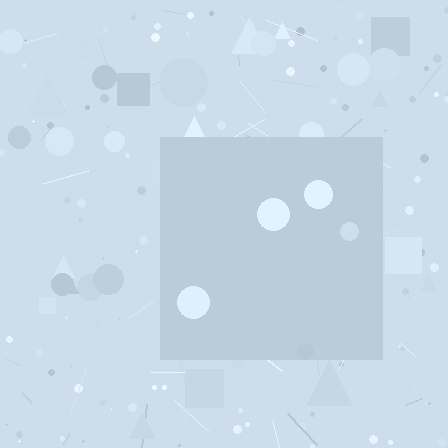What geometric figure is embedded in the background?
A square is embedded in the background.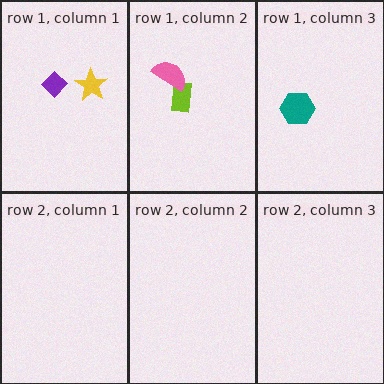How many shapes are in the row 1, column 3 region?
1.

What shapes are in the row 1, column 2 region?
The lime rectangle, the pink semicircle.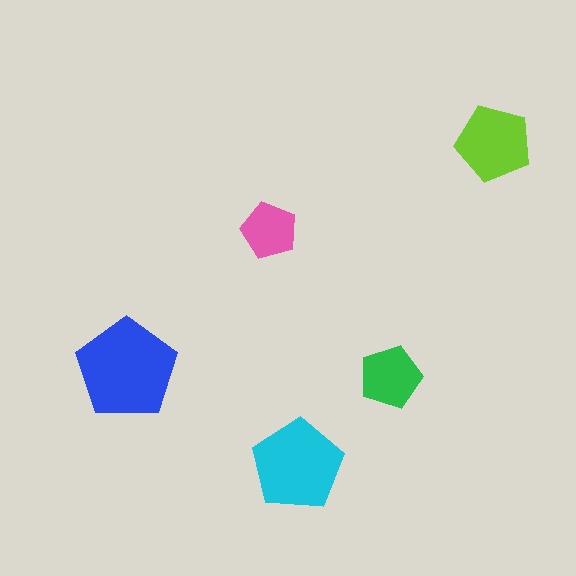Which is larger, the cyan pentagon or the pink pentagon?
The cyan one.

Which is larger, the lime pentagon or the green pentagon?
The lime one.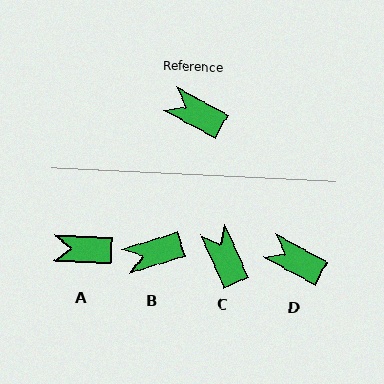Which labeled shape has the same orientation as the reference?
D.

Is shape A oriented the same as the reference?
No, it is off by about 26 degrees.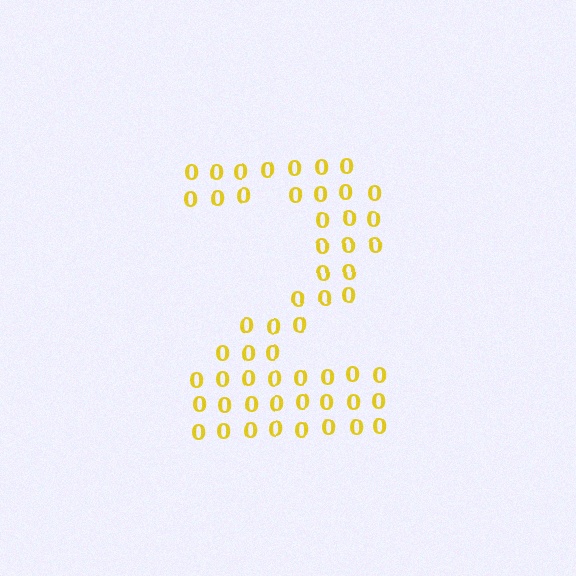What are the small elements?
The small elements are digit 0's.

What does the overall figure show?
The overall figure shows the digit 2.